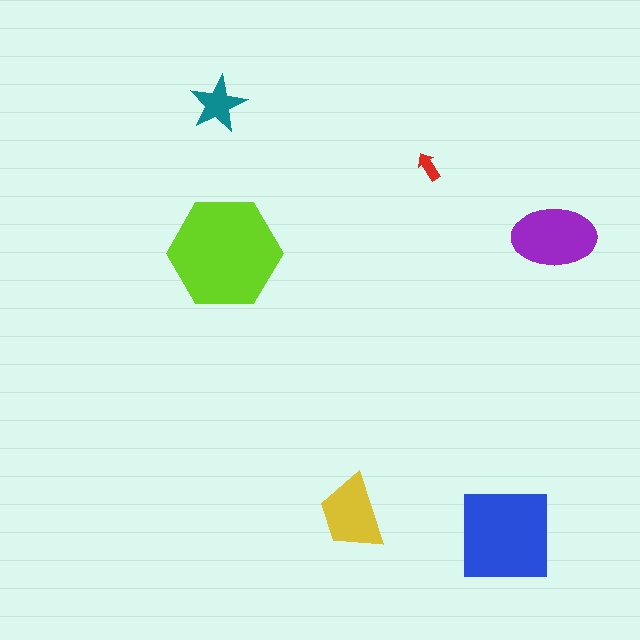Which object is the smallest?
The red arrow.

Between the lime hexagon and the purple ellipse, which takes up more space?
The lime hexagon.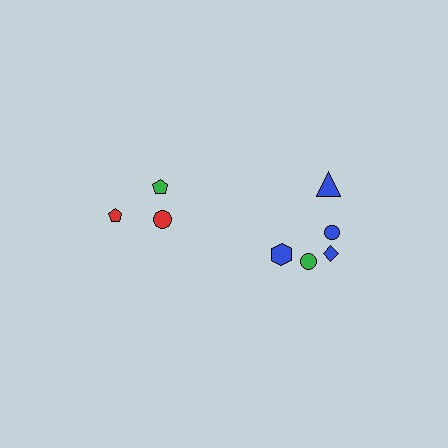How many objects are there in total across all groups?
There are 8 objects.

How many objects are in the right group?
There are 5 objects.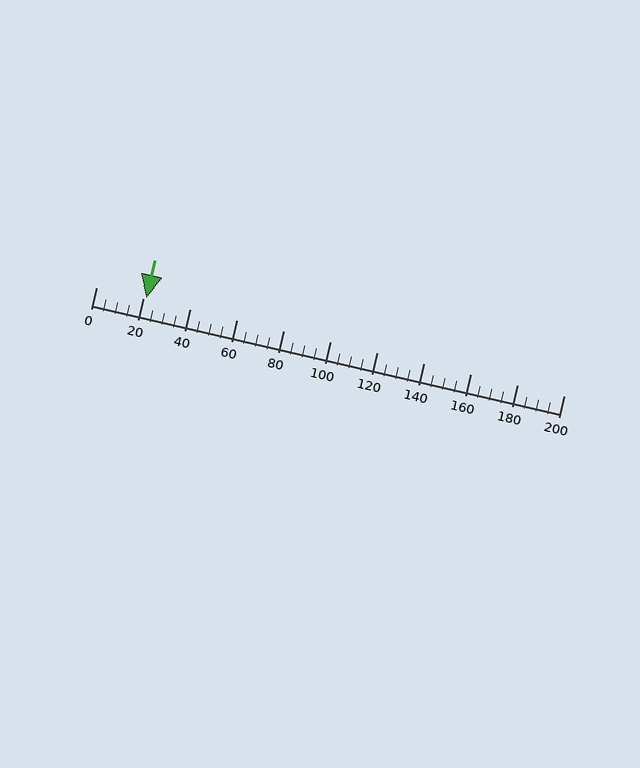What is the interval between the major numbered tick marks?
The major tick marks are spaced 20 units apart.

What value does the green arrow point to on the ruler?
The green arrow points to approximately 21.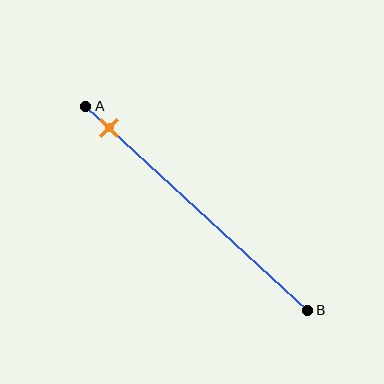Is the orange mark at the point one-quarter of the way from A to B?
No, the mark is at about 10% from A, not at the 25% one-quarter point.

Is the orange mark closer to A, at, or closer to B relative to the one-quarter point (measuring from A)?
The orange mark is closer to point A than the one-quarter point of segment AB.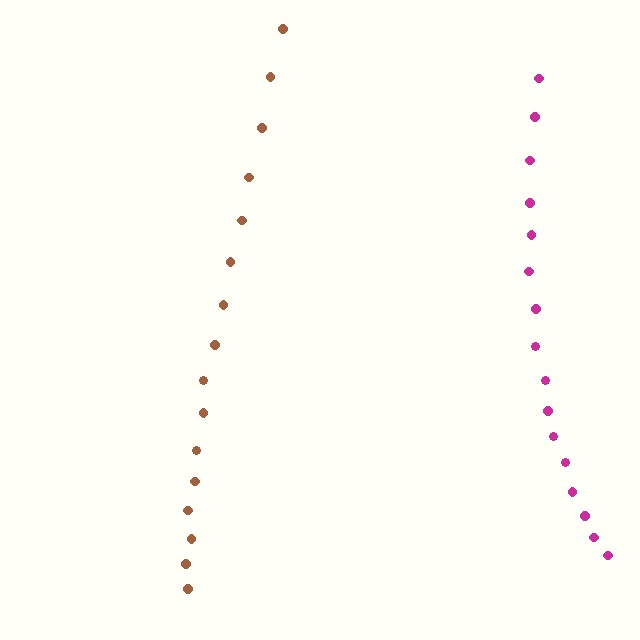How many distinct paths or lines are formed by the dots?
There are 2 distinct paths.